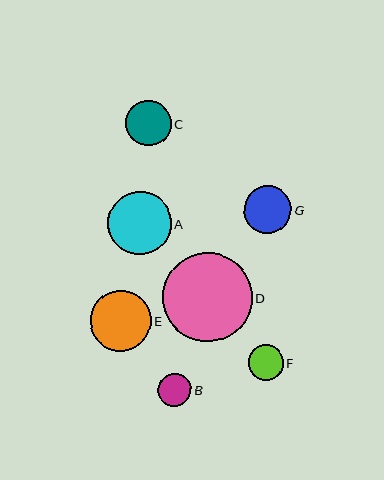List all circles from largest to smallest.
From largest to smallest: D, A, E, G, C, F, B.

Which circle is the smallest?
Circle B is the smallest with a size of approximately 34 pixels.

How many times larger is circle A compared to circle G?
Circle A is approximately 1.3 times the size of circle G.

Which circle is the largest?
Circle D is the largest with a size of approximately 89 pixels.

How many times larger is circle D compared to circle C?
Circle D is approximately 2.0 times the size of circle C.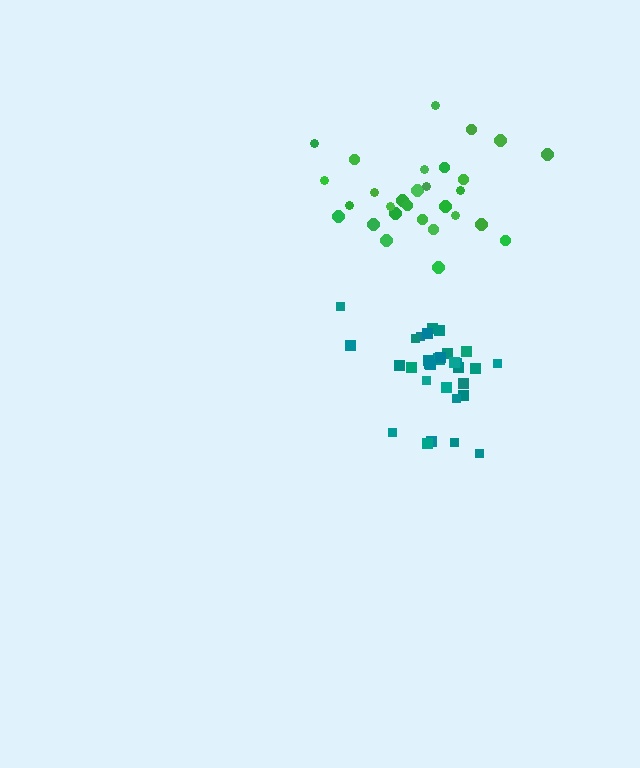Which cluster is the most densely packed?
Teal.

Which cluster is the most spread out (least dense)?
Green.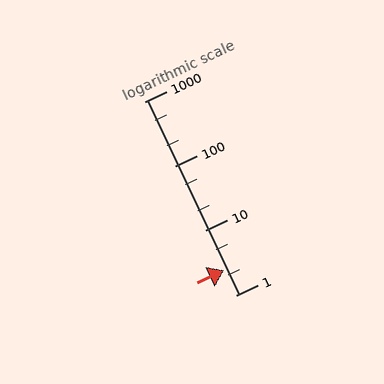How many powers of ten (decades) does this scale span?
The scale spans 3 decades, from 1 to 1000.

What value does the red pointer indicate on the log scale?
The pointer indicates approximately 2.4.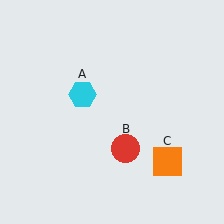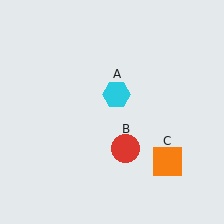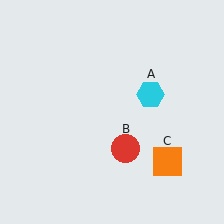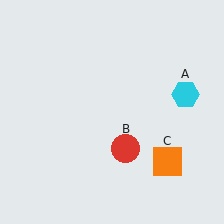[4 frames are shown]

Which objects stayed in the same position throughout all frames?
Red circle (object B) and orange square (object C) remained stationary.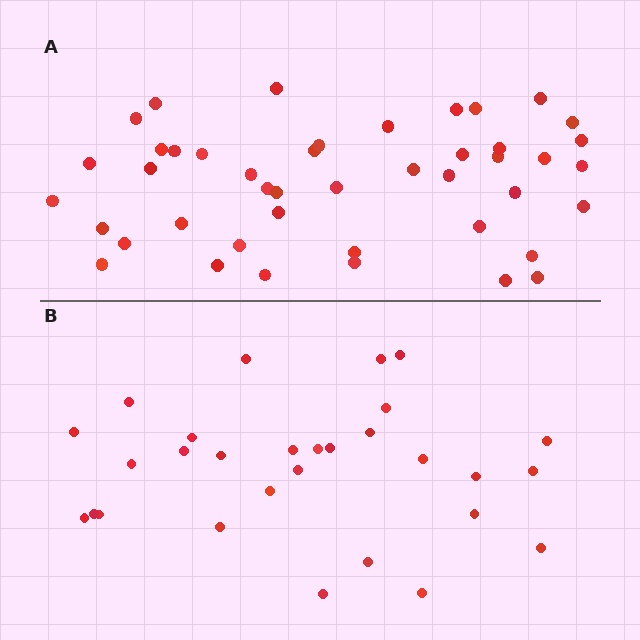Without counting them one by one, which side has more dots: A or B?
Region A (the top region) has more dots.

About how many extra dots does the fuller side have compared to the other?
Region A has approximately 15 more dots than region B.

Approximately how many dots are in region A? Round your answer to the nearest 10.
About 40 dots. (The exact count is 44, which rounds to 40.)